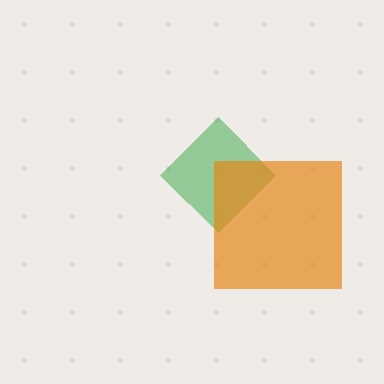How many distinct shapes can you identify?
There are 2 distinct shapes: a green diamond, an orange square.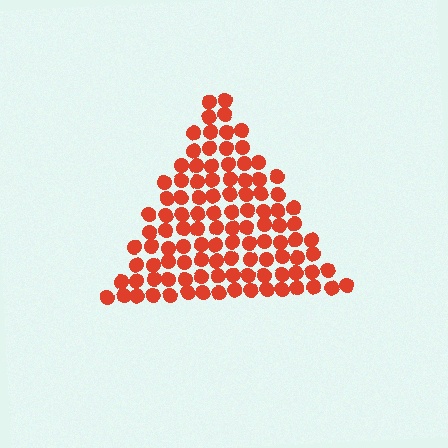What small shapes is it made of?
It is made of small circles.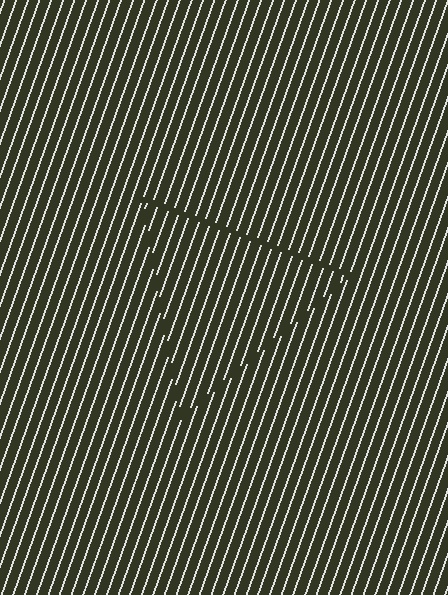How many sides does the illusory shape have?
3 sides — the line-ends trace a triangle.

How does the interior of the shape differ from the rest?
The interior of the shape contains the same grating, shifted by half a period — the contour is defined by the phase discontinuity where line-ends from the inner and outer gratings abut.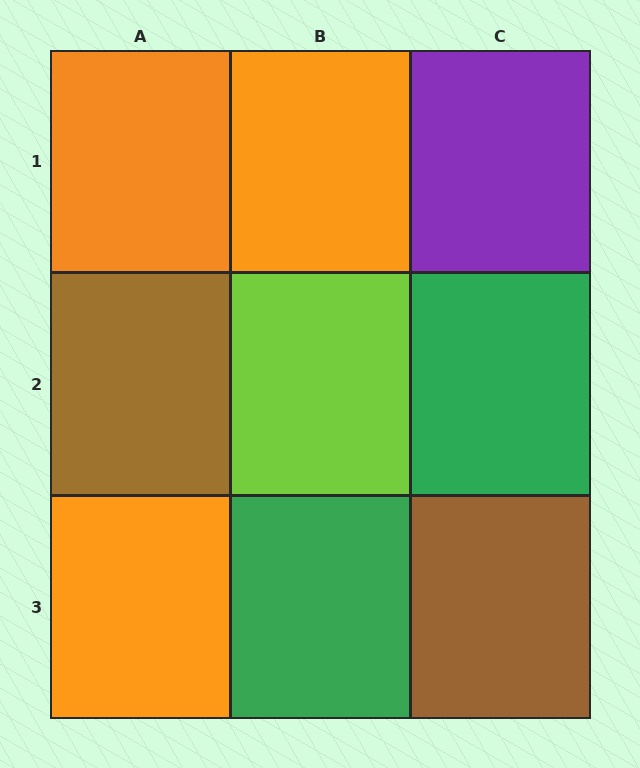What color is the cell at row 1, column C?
Purple.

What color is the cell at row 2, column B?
Lime.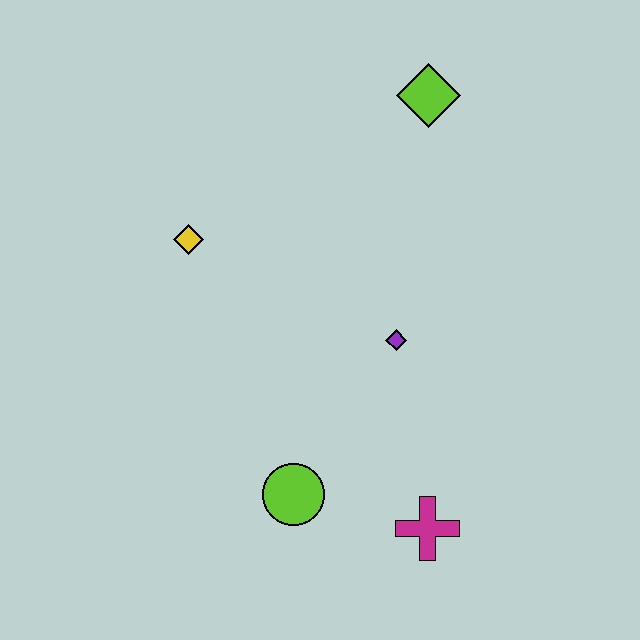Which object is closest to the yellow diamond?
The purple diamond is closest to the yellow diamond.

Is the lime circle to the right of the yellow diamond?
Yes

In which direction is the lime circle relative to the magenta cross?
The lime circle is to the left of the magenta cross.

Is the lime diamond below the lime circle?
No